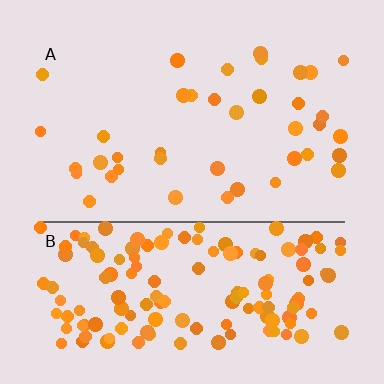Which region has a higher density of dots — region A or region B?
B (the bottom).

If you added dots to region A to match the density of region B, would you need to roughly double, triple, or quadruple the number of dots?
Approximately quadruple.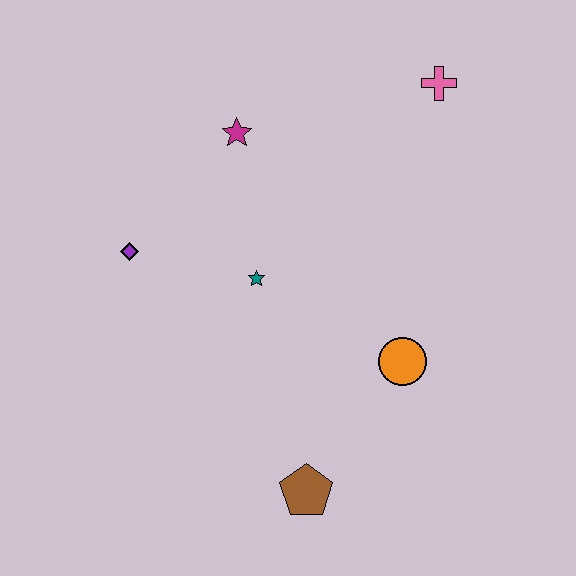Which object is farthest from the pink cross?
The brown pentagon is farthest from the pink cross.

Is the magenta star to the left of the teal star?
Yes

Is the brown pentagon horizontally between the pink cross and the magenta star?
Yes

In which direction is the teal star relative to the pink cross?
The teal star is below the pink cross.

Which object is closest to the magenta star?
The teal star is closest to the magenta star.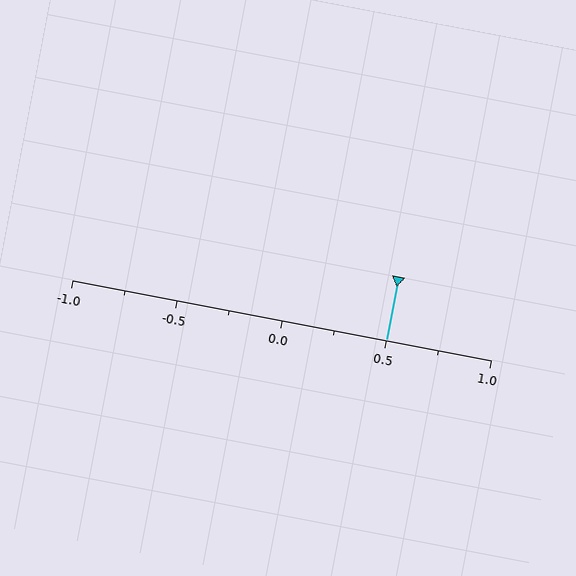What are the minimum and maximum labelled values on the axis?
The axis runs from -1.0 to 1.0.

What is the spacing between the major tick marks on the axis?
The major ticks are spaced 0.5 apart.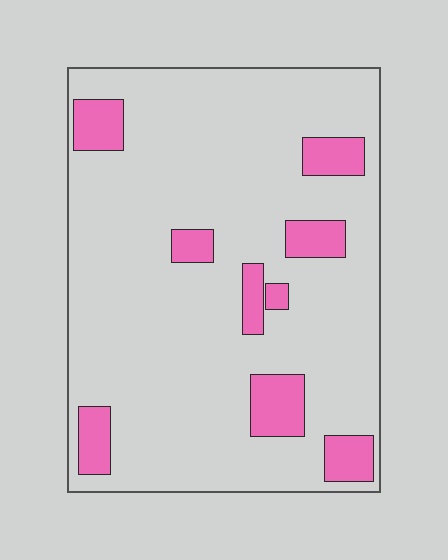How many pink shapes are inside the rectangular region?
9.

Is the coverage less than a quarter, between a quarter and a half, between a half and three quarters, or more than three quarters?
Less than a quarter.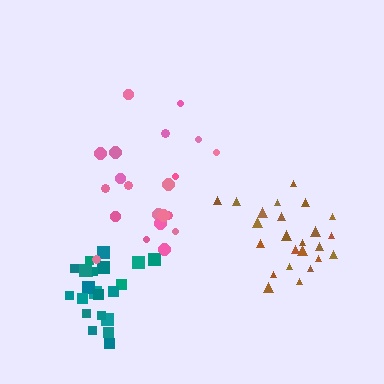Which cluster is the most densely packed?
Brown.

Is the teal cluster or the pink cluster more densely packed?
Teal.